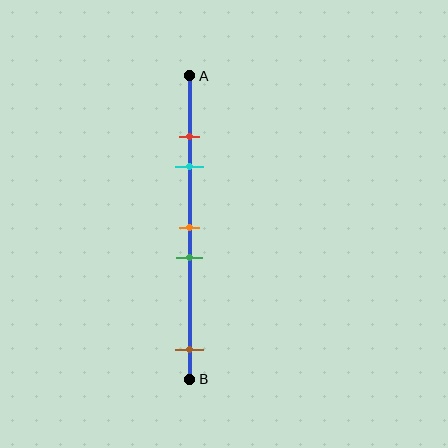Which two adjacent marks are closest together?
The red and cyan marks are the closest adjacent pair.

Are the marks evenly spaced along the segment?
No, the marks are not evenly spaced.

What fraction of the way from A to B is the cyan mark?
The cyan mark is approximately 30% (0.3) of the way from A to B.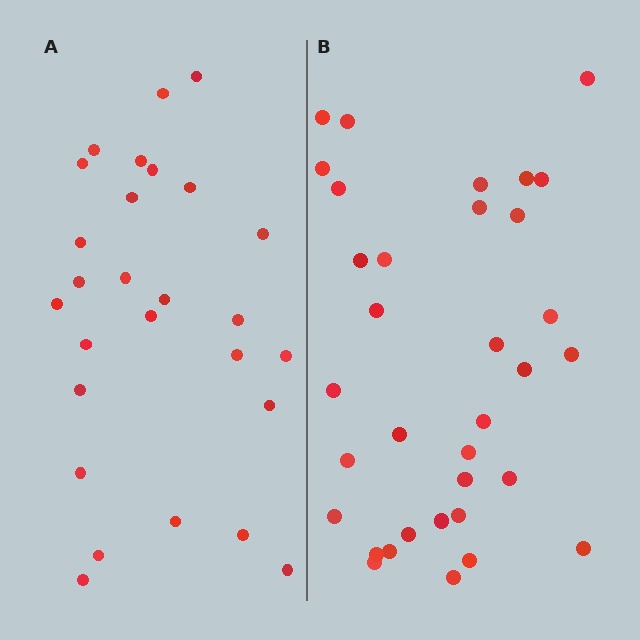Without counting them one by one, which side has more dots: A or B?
Region B (the right region) has more dots.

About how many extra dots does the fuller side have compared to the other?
Region B has roughly 8 or so more dots than region A.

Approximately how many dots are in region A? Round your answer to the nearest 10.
About 30 dots. (The exact count is 27, which rounds to 30.)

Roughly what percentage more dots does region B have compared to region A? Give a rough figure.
About 25% more.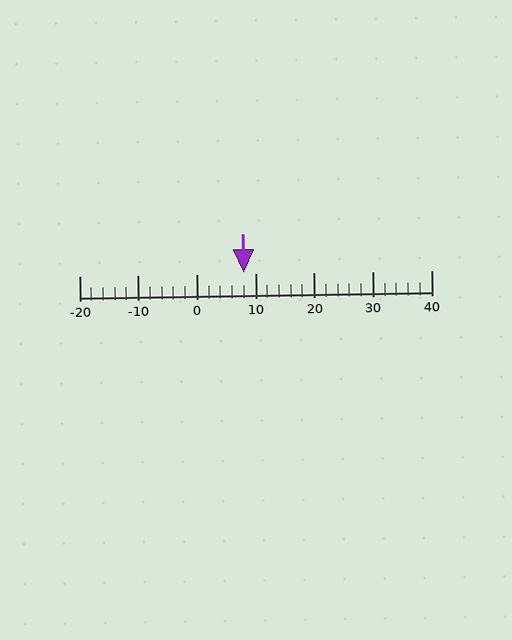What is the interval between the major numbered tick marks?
The major tick marks are spaced 10 units apart.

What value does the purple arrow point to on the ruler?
The purple arrow points to approximately 8.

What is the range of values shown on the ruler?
The ruler shows values from -20 to 40.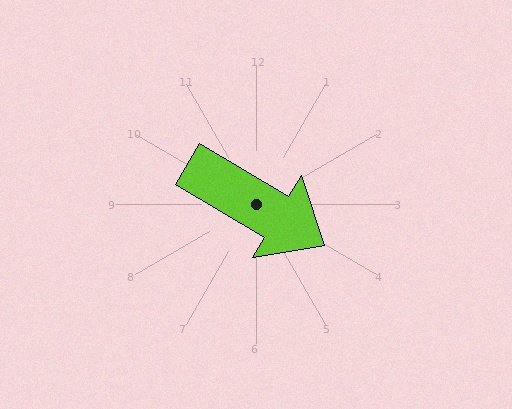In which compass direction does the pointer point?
Southeast.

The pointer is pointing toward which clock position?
Roughly 4 o'clock.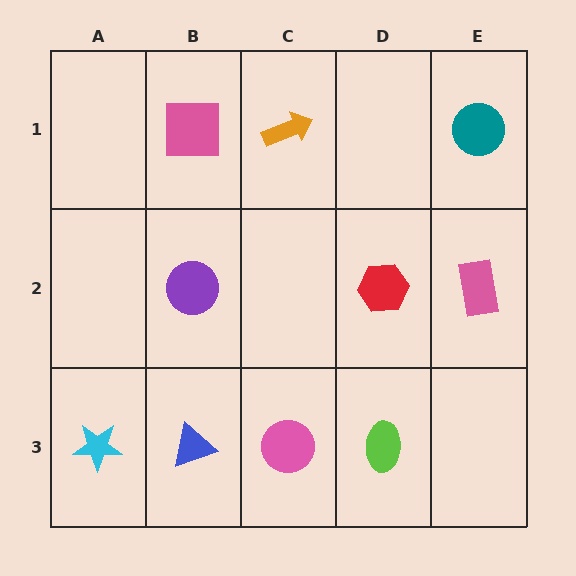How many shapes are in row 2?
3 shapes.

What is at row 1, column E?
A teal circle.